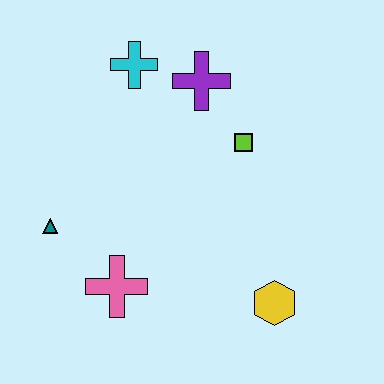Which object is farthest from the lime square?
The teal triangle is farthest from the lime square.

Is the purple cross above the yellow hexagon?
Yes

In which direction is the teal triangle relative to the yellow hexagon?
The teal triangle is to the left of the yellow hexagon.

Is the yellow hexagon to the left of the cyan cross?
No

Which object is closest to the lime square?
The purple cross is closest to the lime square.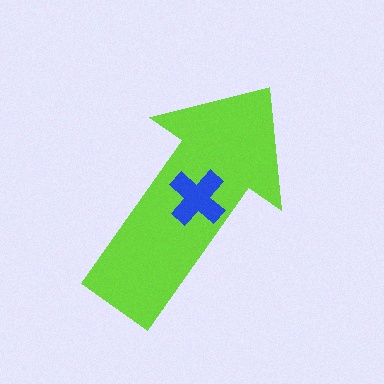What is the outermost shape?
The lime arrow.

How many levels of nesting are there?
2.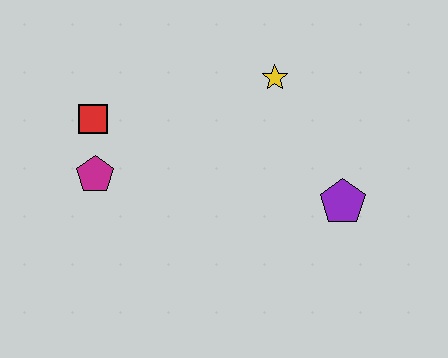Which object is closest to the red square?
The magenta pentagon is closest to the red square.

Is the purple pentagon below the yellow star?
Yes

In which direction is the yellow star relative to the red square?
The yellow star is to the right of the red square.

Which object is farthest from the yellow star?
The magenta pentagon is farthest from the yellow star.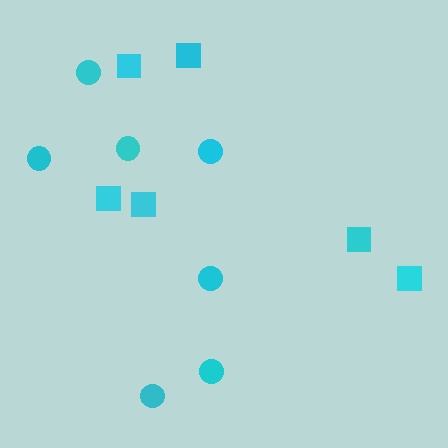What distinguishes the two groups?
There are 2 groups: one group of circles (7) and one group of squares (6).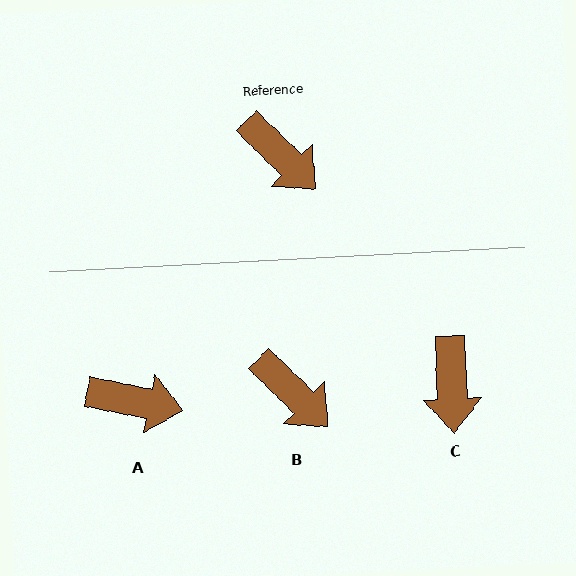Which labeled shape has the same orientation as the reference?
B.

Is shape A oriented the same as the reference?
No, it is off by about 33 degrees.